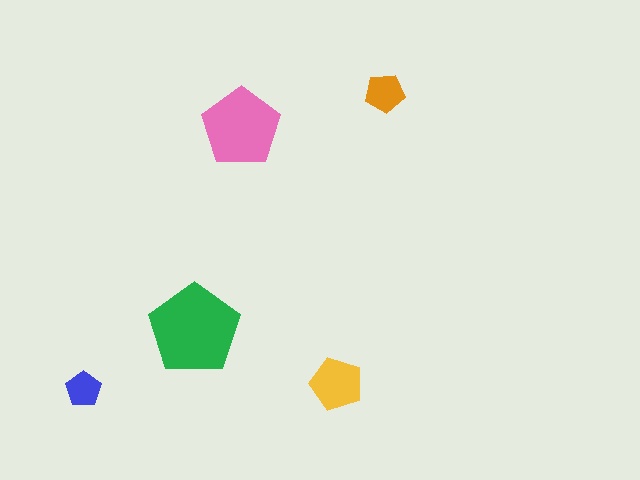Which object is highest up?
The orange pentagon is topmost.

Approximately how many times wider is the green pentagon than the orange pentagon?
About 2.5 times wider.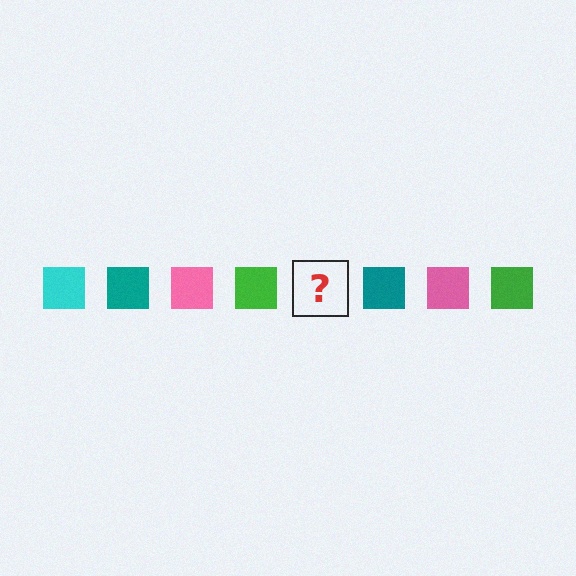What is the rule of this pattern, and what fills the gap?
The rule is that the pattern cycles through cyan, teal, pink, green squares. The gap should be filled with a cyan square.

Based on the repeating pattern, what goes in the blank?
The blank should be a cyan square.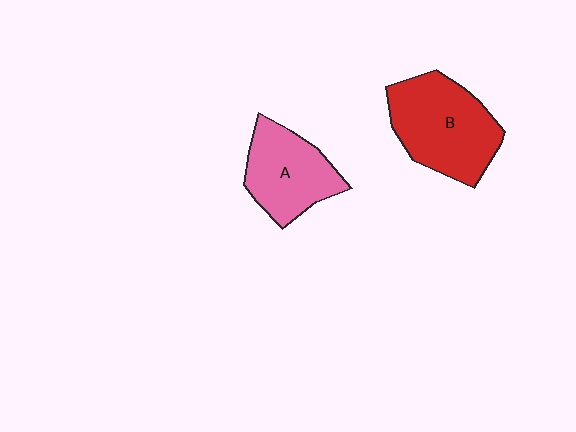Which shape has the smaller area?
Shape A (pink).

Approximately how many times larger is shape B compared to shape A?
Approximately 1.3 times.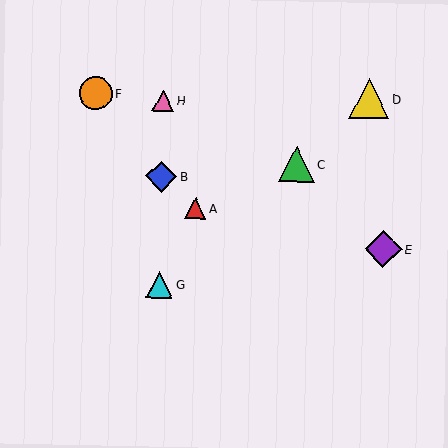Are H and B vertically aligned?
Yes, both are at x≈163.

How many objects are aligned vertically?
3 objects (B, G, H) are aligned vertically.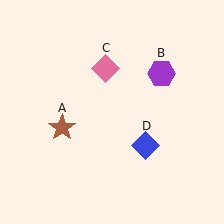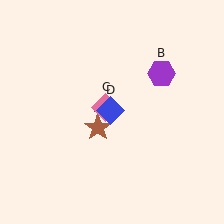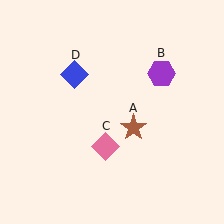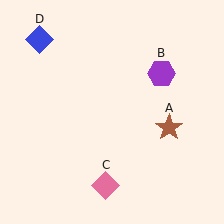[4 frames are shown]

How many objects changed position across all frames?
3 objects changed position: brown star (object A), pink diamond (object C), blue diamond (object D).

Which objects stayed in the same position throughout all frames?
Purple hexagon (object B) remained stationary.